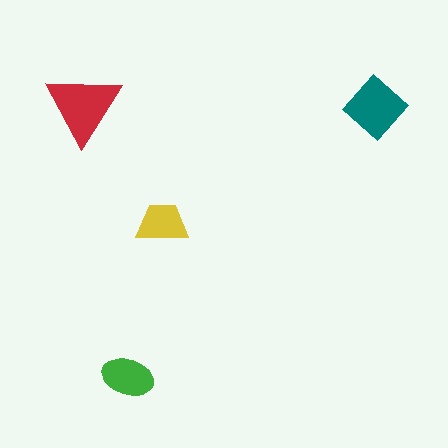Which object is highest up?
The red triangle is topmost.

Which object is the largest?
The red triangle.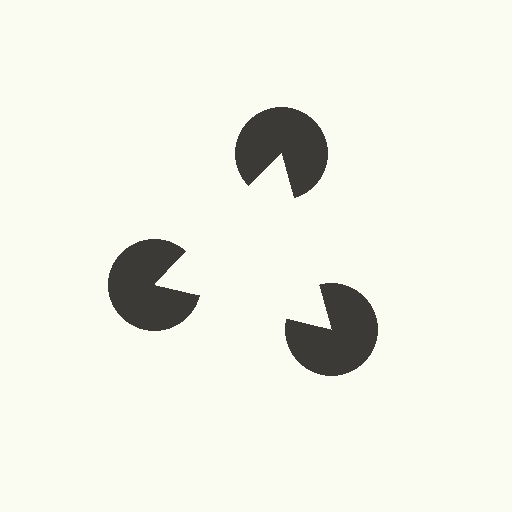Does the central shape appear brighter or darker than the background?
It typically appears slightly brighter than the background, even though no actual brightness change is drawn.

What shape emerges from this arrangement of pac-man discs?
An illusory triangle — its edges are inferred from the aligned wedge cuts in the pac-man discs, not physically drawn.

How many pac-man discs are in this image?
There are 3 — one at each vertex of the illusory triangle.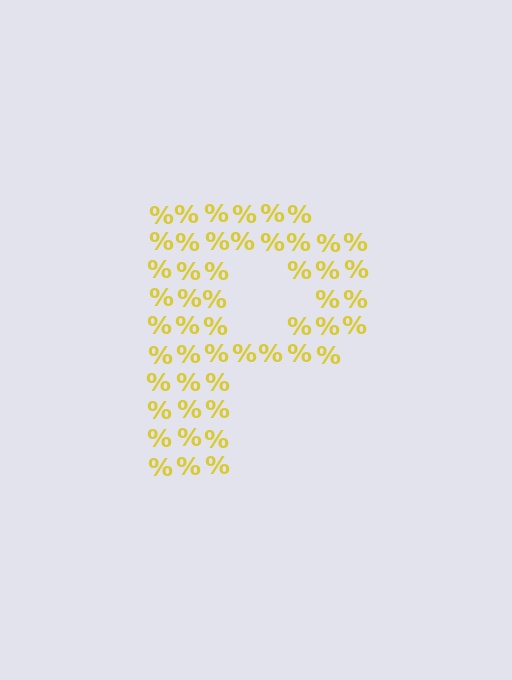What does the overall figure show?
The overall figure shows the letter P.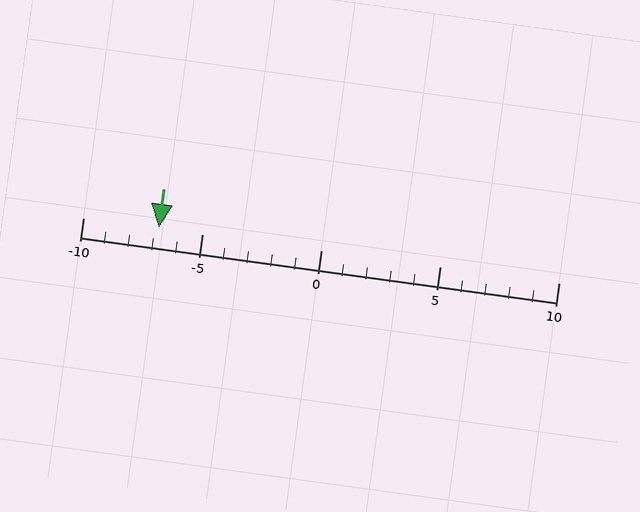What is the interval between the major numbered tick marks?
The major tick marks are spaced 5 units apart.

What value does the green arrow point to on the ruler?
The green arrow points to approximately -7.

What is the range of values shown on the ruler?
The ruler shows values from -10 to 10.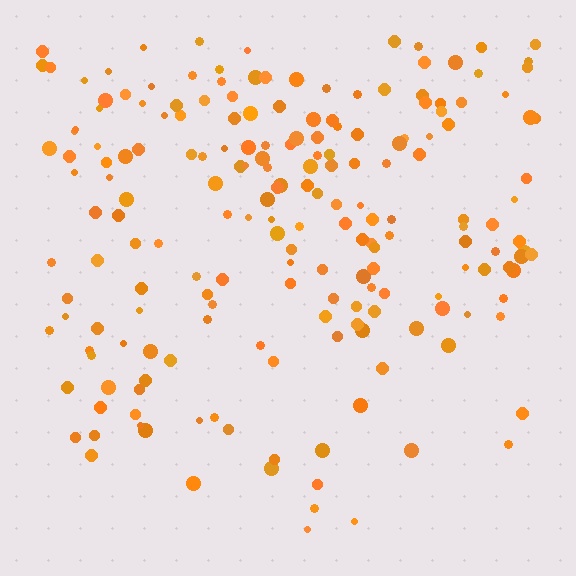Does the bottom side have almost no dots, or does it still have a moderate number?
Still a moderate number, just noticeably fewer than the top.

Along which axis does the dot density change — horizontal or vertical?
Vertical.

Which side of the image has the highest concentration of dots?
The top.